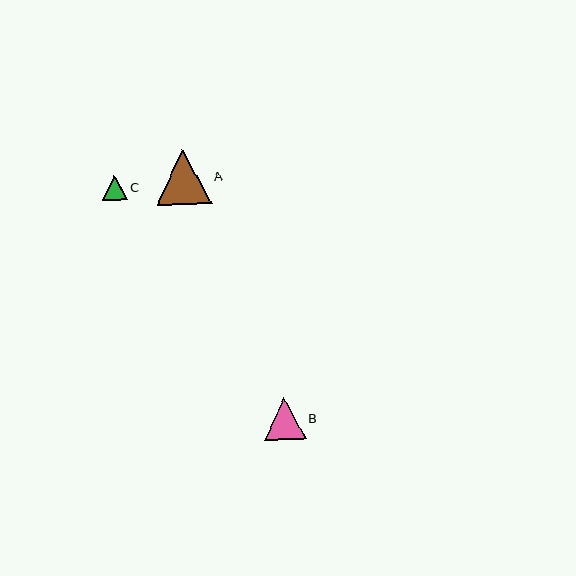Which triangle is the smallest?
Triangle C is the smallest with a size of approximately 25 pixels.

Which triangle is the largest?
Triangle A is the largest with a size of approximately 55 pixels.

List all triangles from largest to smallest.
From largest to smallest: A, B, C.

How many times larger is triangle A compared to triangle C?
Triangle A is approximately 2.2 times the size of triangle C.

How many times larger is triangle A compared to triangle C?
Triangle A is approximately 2.2 times the size of triangle C.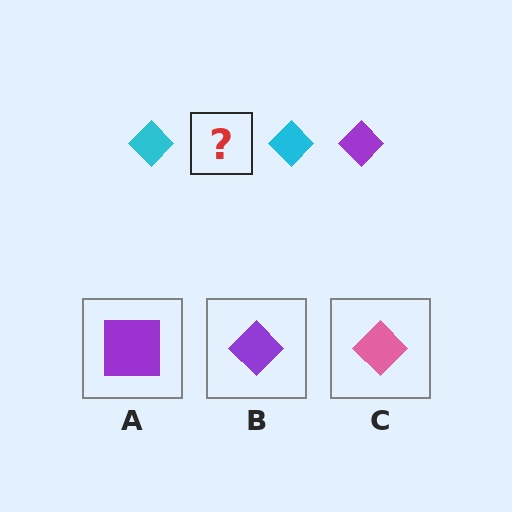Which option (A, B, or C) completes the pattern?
B.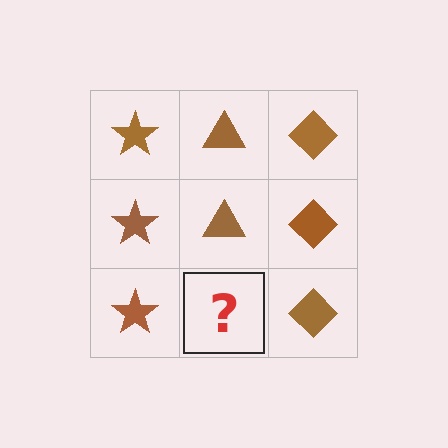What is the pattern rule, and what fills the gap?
The rule is that each column has a consistent shape. The gap should be filled with a brown triangle.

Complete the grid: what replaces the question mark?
The question mark should be replaced with a brown triangle.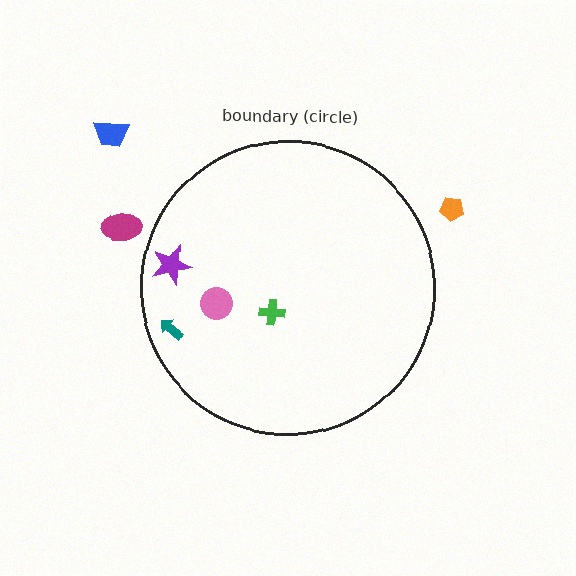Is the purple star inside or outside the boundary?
Inside.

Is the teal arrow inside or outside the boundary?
Inside.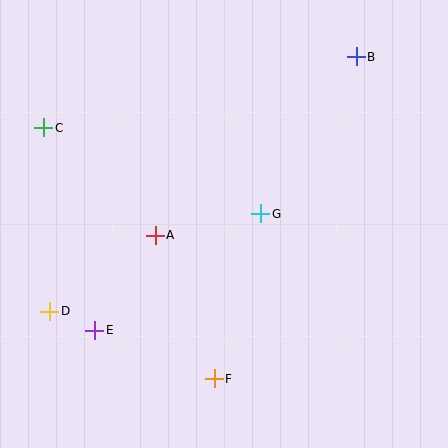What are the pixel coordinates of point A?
Point A is at (155, 235).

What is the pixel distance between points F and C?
The distance between F and C is 303 pixels.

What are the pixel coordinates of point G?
Point G is at (261, 214).